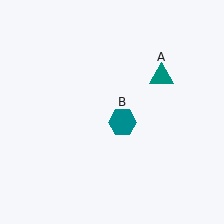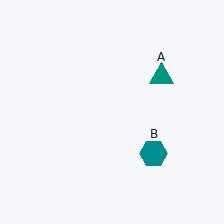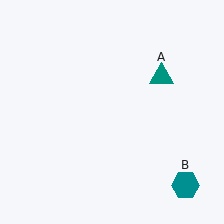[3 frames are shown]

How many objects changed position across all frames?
1 object changed position: teal hexagon (object B).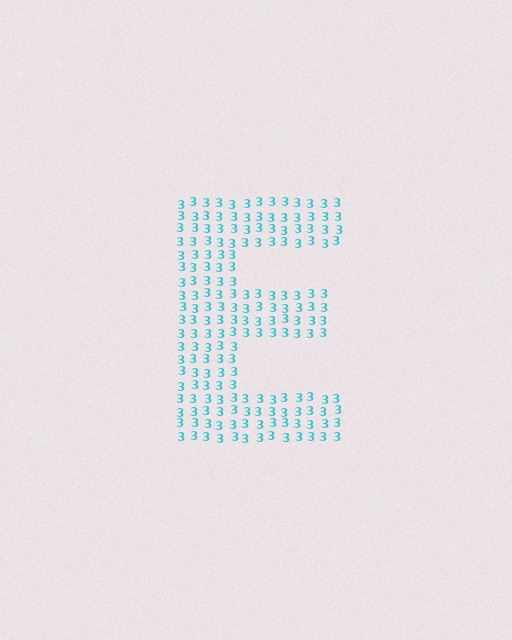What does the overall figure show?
The overall figure shows the letter E.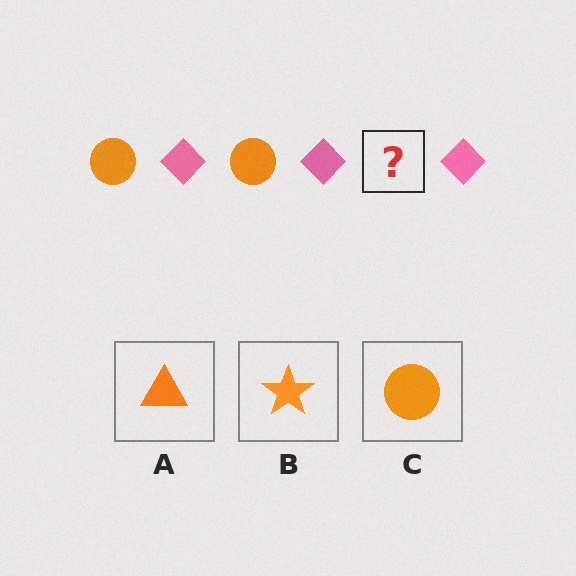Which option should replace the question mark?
Option C.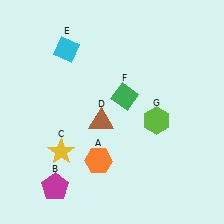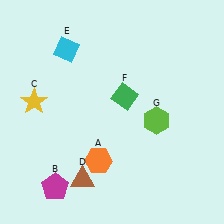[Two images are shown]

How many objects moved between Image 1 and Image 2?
2 objects moved between the two images.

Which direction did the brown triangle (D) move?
The brown triangle (D) moved down.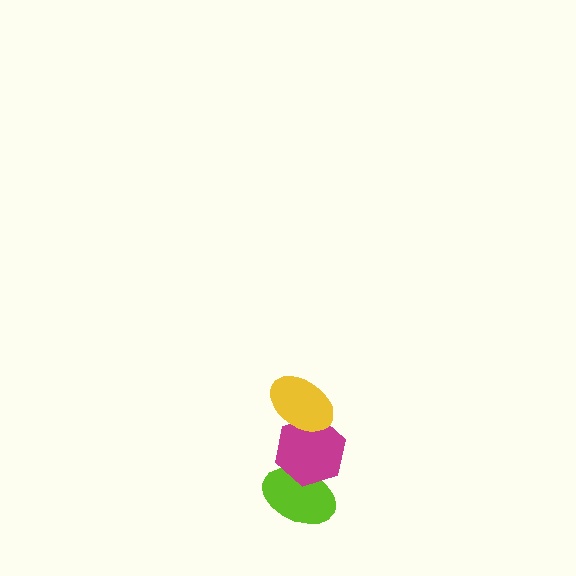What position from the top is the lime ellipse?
The lime ellipse is 3rd from the top.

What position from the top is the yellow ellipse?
The yellow ellipse is 1st from the top.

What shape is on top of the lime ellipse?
The magenta hexagon is on top of the lime ellipse.